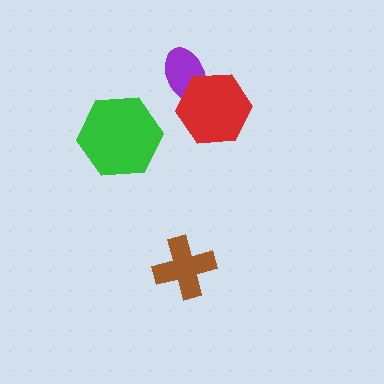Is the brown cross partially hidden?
No, no other shape covers it.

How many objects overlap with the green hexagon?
0 objects overlap with the green hexagon.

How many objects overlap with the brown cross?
0 objects overlap with the brown cross.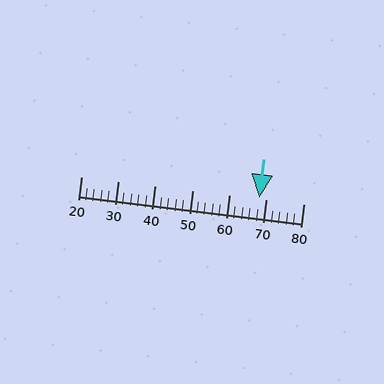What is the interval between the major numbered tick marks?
The major tick marks are spaced 10 units apart.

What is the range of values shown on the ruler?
The ruler shows values from 20 to 80.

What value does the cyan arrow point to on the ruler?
The cyan arrow points to approximately 68.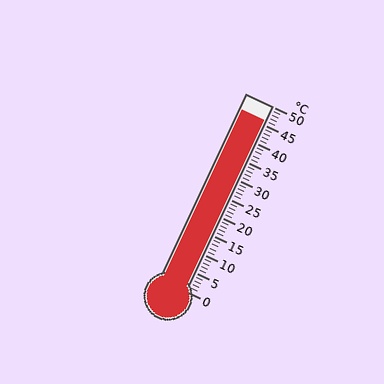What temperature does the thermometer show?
The thermometer shows approximately 46°C.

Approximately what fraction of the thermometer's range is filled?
The thermometer is filled to approximately 90% of its range.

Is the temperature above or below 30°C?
The temperature is above 30°C.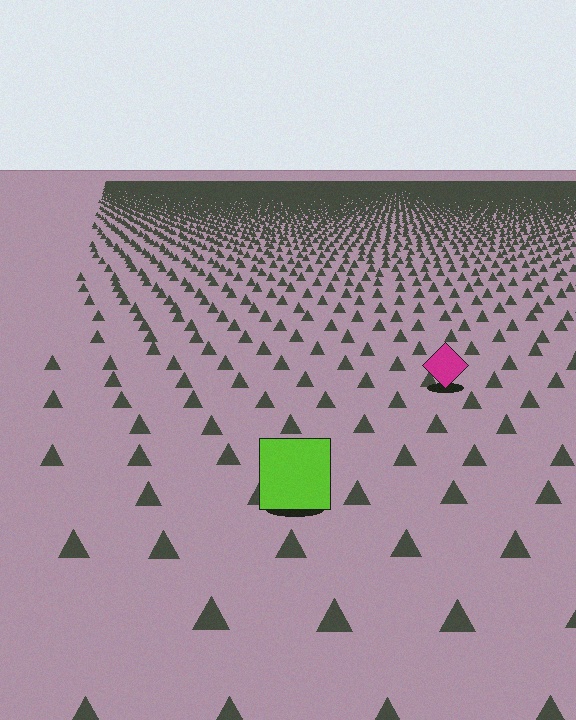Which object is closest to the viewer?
The lime square is closest. The texture marks near it are larger and more spread out.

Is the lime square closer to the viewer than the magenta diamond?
Yes. The lime square is closer — you can tell from the texture gradient: the ground texture is coarser near it.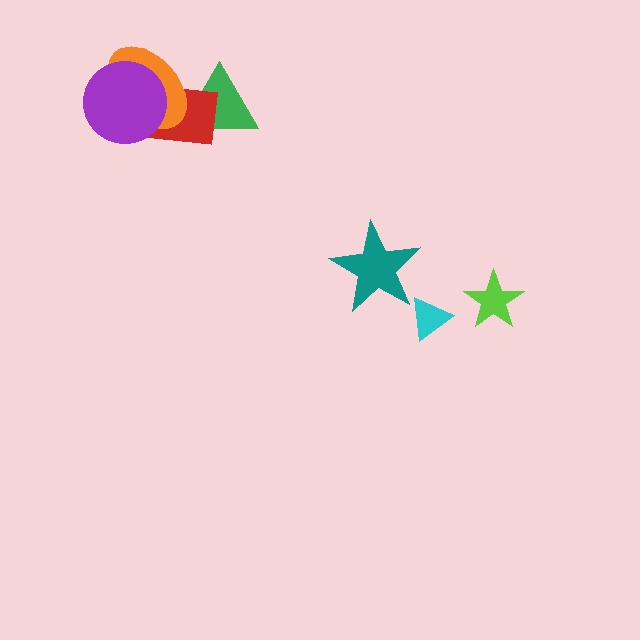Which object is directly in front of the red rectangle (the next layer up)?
The orange ellipse is directly in front of the red rectangle.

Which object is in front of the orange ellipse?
The purple circle is in front of the orange ellipse.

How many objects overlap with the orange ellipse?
3 objects overlap with the orange ellipse.